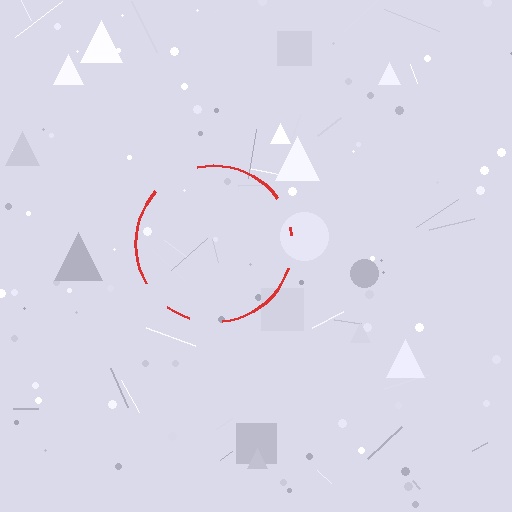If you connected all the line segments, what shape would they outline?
They would outline a circle.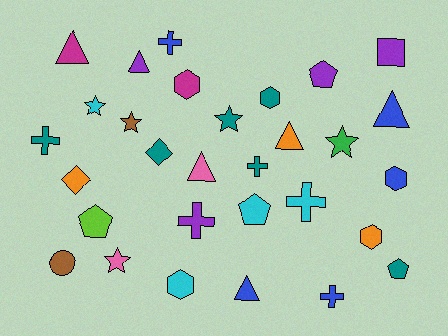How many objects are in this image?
There are 30 objects.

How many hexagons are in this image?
There are 5 hexagons.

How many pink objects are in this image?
There are 2 pink objects.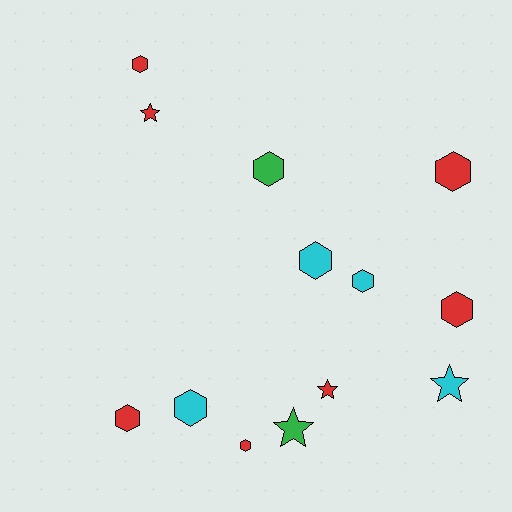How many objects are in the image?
There are 13 objects.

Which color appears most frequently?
Red, with 7 objects.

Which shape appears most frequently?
Hexagon, with 9 objects.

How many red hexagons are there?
There are 5 red hexagons.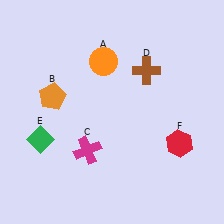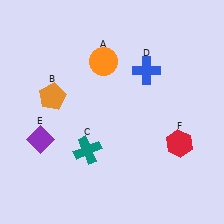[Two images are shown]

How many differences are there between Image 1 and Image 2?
There are 3 differences between the two images.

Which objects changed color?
C changed from magenta to teal. D changed from brown to blue. E changed from green to purple.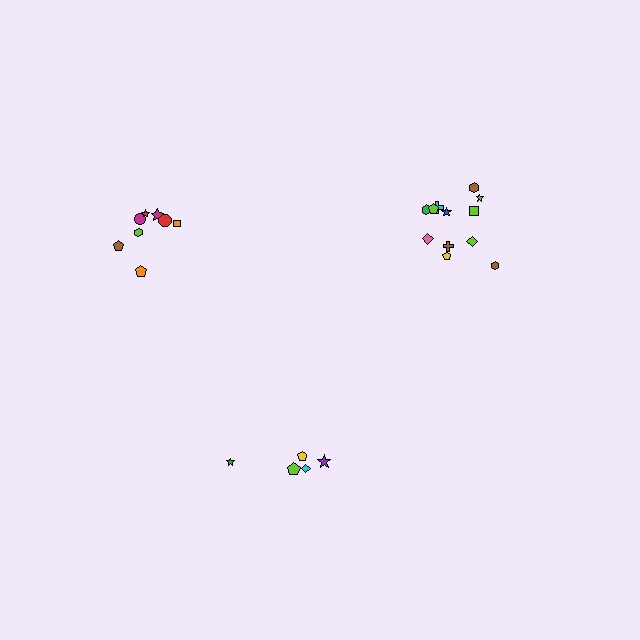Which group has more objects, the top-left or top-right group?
The top-right group.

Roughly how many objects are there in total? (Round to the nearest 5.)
Roughly 25 objects in total.